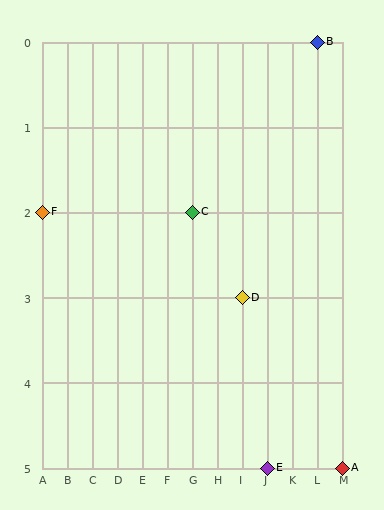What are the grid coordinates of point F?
Point F is at grid coordinates (A, 2).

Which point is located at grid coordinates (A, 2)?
Point F is at (A, 2).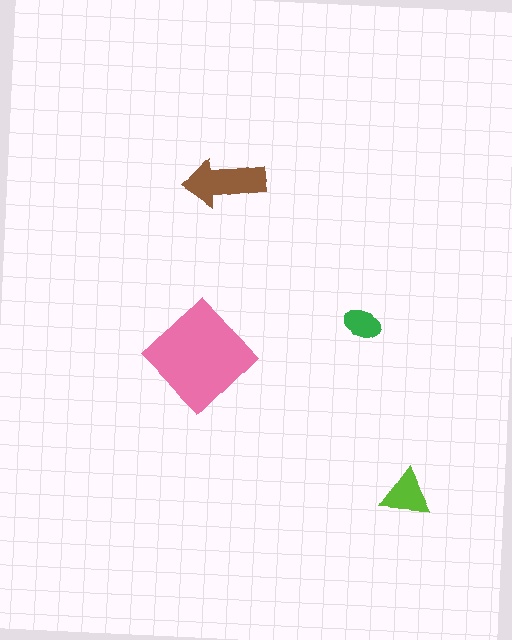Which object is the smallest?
The green ellipse.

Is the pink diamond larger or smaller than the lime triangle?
Larger.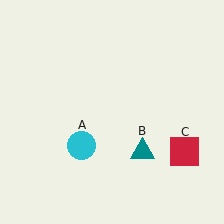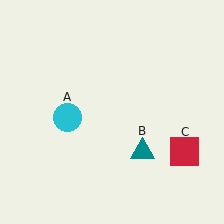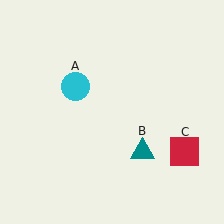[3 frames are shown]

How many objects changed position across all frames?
1 object changed position: cyan circle (object A).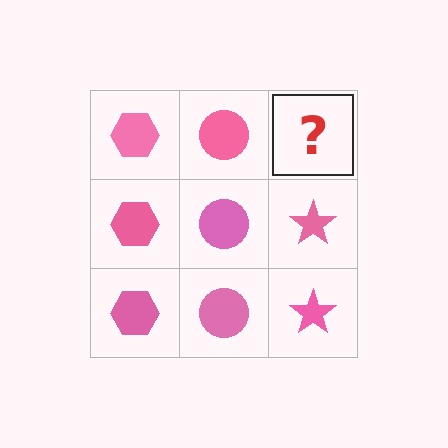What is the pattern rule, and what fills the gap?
The rule is that each column has a consistent shape. The gap should be filled with a pink star.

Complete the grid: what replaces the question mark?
The question mark should be replaced with a pink star.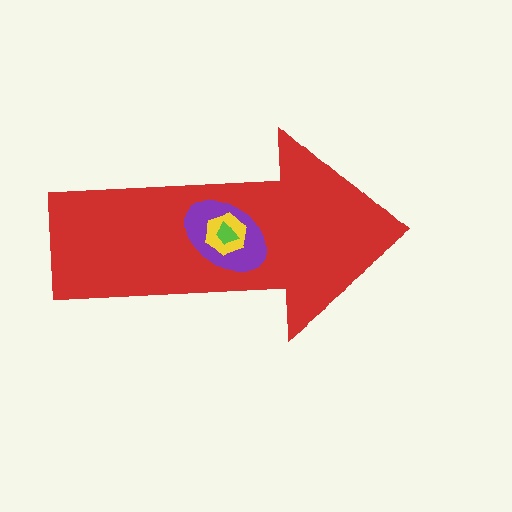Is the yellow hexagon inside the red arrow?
Yes.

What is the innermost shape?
The lime trapezoid.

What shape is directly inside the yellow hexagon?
The lime trapezoid.